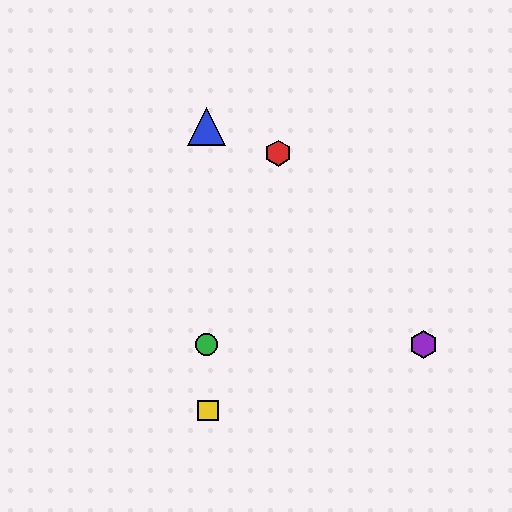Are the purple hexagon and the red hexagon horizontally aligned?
No, the purple hexagon is at y≈345 and the red hexagon is at y≈153.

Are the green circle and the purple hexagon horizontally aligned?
Yes, both are at y≈345.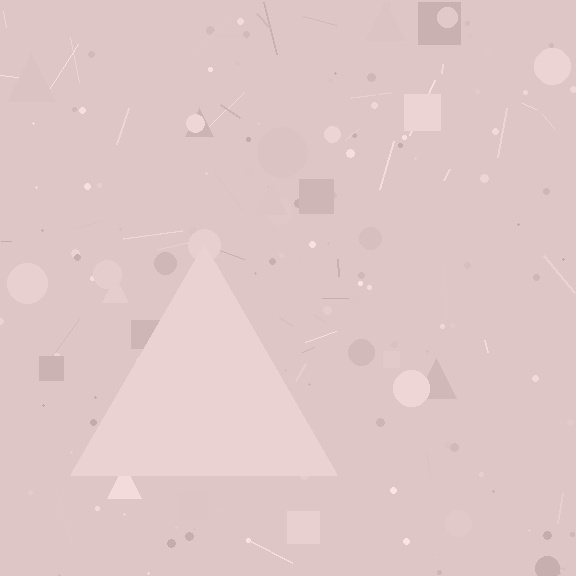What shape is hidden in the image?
A triangle is hidden in the image.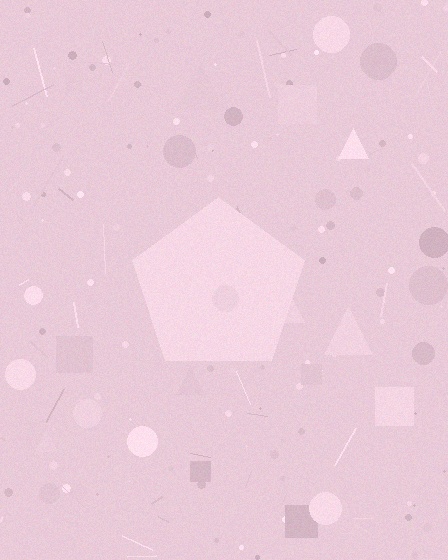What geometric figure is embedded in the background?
A pentagon is embedded in the background.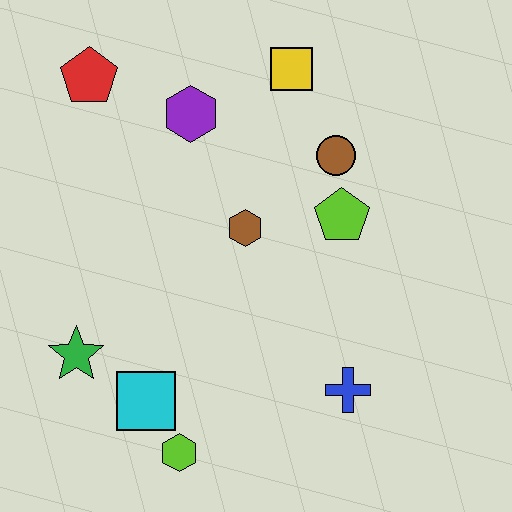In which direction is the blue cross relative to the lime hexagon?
The blue cross is to the right of the lime hexagon.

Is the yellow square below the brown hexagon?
No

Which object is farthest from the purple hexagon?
The lime hexagon is farthest from the purple hexagon.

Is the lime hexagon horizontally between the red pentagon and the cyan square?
No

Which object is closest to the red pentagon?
The purple hexagon is closest to the red pentagon.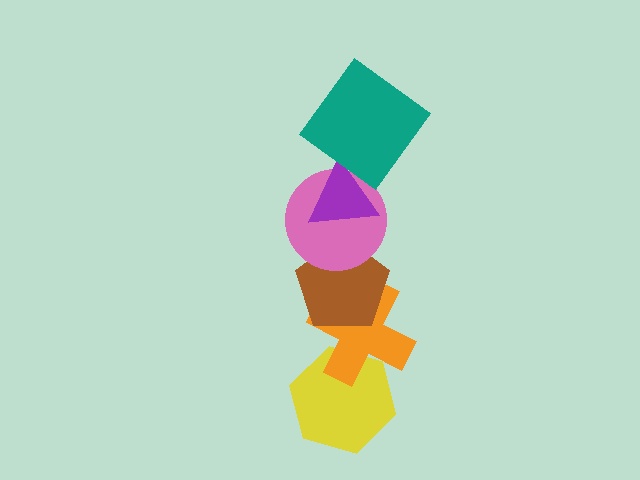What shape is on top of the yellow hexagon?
The orange cross is on top of the yellow hexagon.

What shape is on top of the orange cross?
The brown pentagon is on top of the orange cross.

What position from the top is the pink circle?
The pink circle is 3rd from the top.